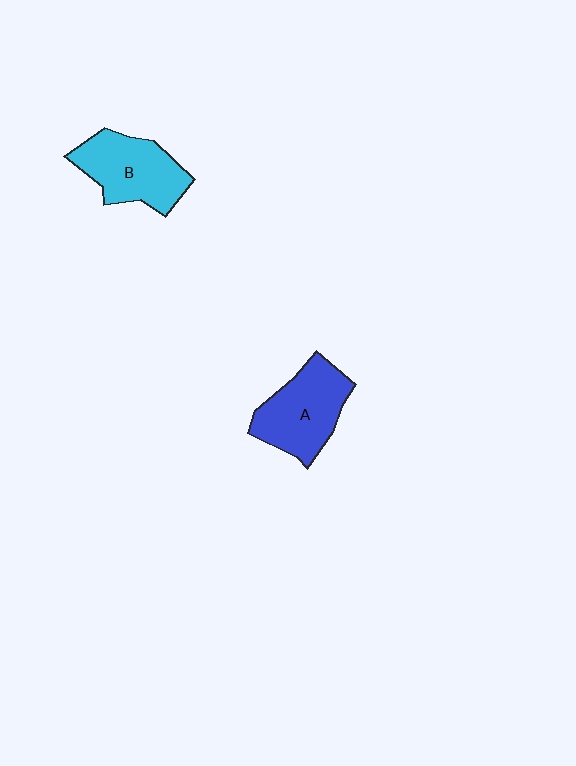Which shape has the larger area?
Shape A (blue).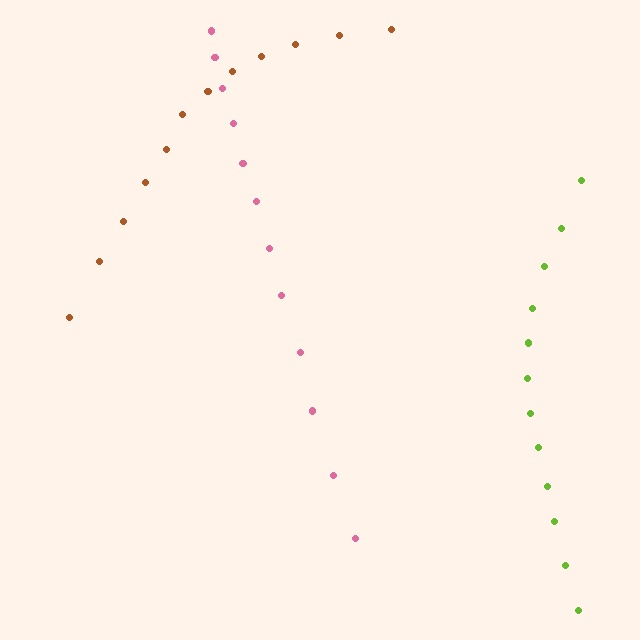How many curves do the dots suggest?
There are 3 distinct paths.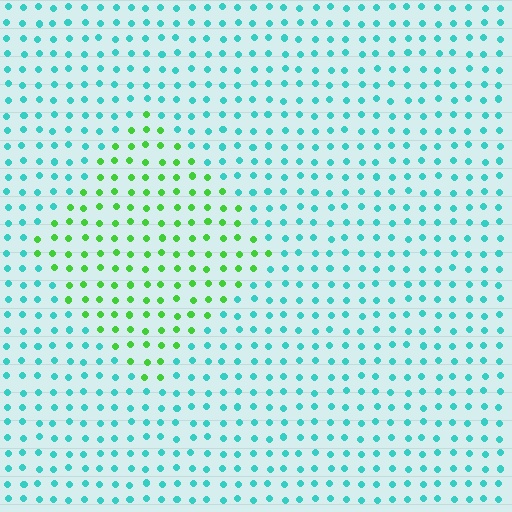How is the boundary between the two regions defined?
The boundary is defined purely by a slight shift in hue (about 60 degrees). Spacing, size, and orientation are identical on both sides.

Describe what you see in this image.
The image is filled with small cyan elements in a uniform arrangement. A diamond-shaped region is visible where the elements are tinted to a slightly different hue, forming a subtle color boundary.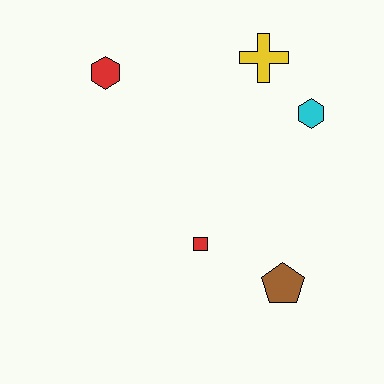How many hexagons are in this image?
There are 2 hexagons.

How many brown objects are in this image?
There is 1 brown object.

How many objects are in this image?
There are 5 objects.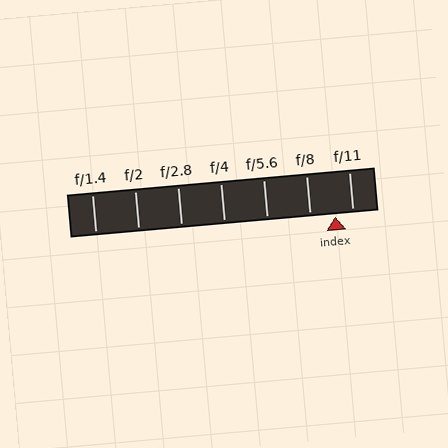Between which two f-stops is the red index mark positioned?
The index mark is between f/8 and f/11.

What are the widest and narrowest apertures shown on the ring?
The widest aperture shown is f/1.4 and the narrowest is f/11.